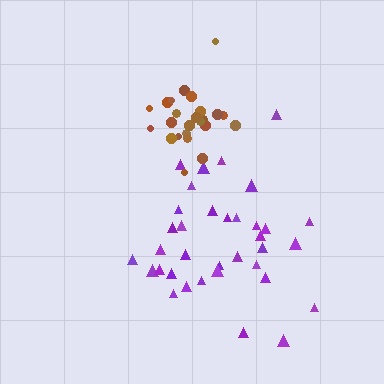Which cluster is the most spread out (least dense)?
Purple.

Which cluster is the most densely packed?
Brown.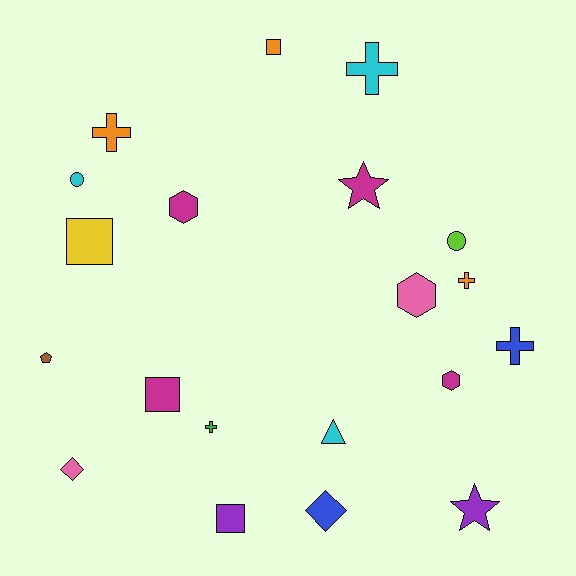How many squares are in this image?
There are 4 squares.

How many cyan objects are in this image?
There are 3 cyan objects.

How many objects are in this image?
There are 20 objects.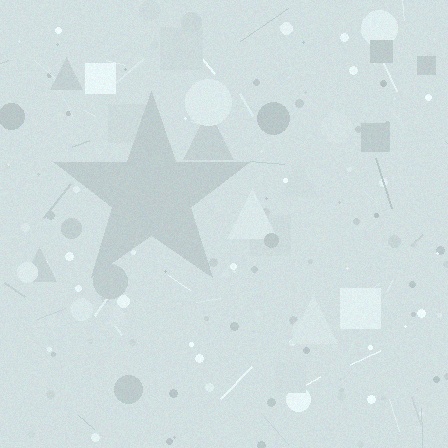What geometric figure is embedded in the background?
A star is embedded in the background.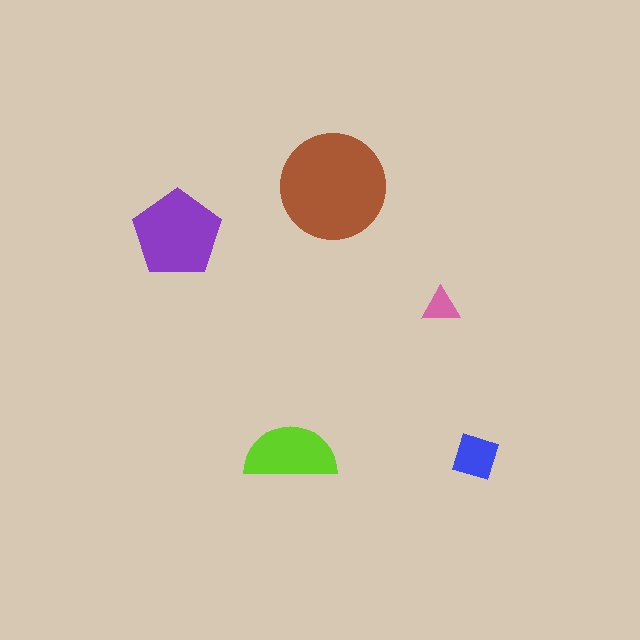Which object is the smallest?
The pink triangle.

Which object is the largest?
The brown circle.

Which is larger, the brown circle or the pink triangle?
The brown circle.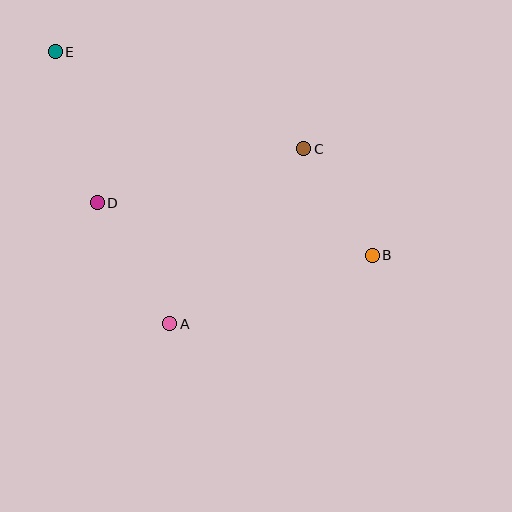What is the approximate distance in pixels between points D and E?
The distance between D and E is approximately 157 pixels.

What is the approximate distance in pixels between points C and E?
The distance between C and E is approximately 267 pixels.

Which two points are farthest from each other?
Points B and E are farthest from each other.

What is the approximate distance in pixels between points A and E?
The distance between A and E is approximately 295 pixels.